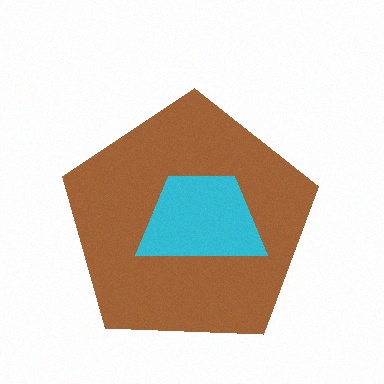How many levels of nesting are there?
2.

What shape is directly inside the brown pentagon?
The cyan trapezoid.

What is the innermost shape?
The cyan trapezoid.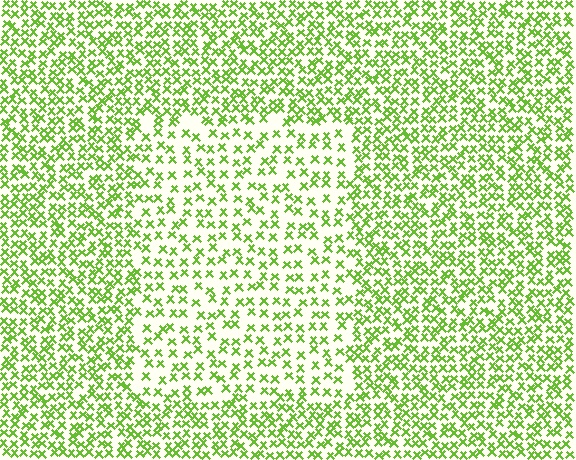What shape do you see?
I see a rectangle.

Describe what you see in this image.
The image contains small lime elements arranged at two different densities. A rectangle-shaped region is visible where the elements are less densely packed than the surrounding area.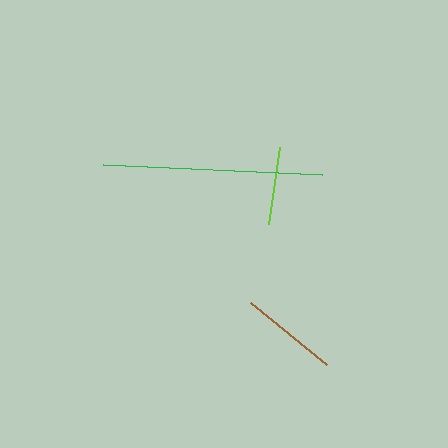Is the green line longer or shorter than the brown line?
The green line is longer than the brown line.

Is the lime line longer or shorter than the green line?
The green line is longer than the lime line.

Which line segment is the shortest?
The lime line is the shortest at approximately 78 pixels.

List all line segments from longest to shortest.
From longest to shortest: green, brown, lime.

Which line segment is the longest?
The green line is the longest at approximately 219 pixels.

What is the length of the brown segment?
The brown segment is approximately 98 pixels long.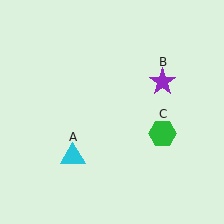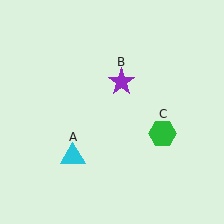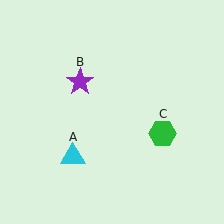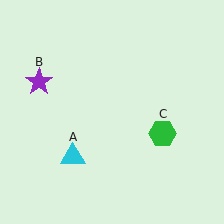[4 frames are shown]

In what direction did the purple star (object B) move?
The purple star (object B) moved left.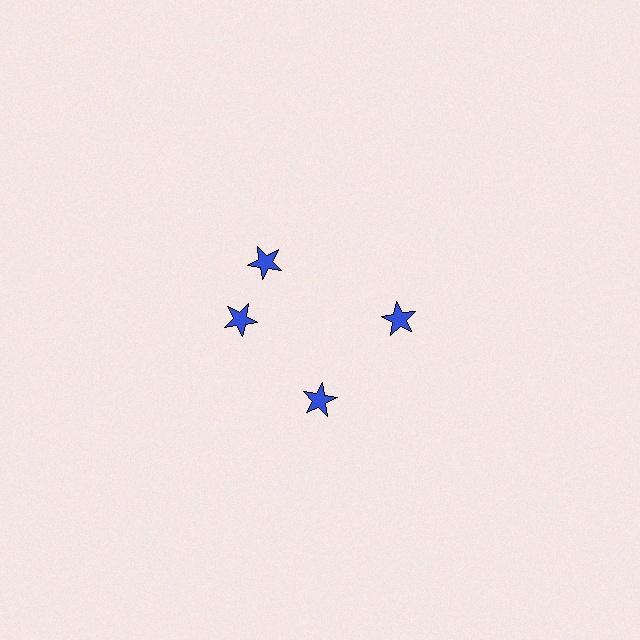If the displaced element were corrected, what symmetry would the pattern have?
It would have 4-fold rotational symmetry — the pattern would map onto itself every 90 degrees.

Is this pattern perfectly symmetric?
No. The 4 blue stars are arranged in a ring, but one element near the 12 o'clock position is rotated out of alignment along the ring, breaking the 4-fold rotational symmetry.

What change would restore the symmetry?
The symmetry would be restored by rotating it back into even spacing with its neighbors so that all 4 stars sit at equal angles and equal distance from the center.